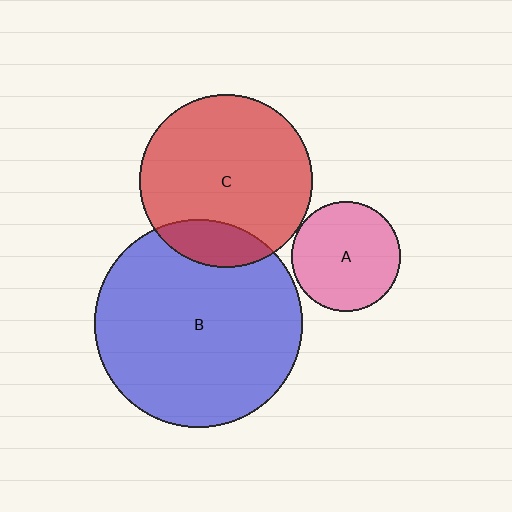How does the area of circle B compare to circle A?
Approximately 3.6 times.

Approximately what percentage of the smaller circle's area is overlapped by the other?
Approximately 15%.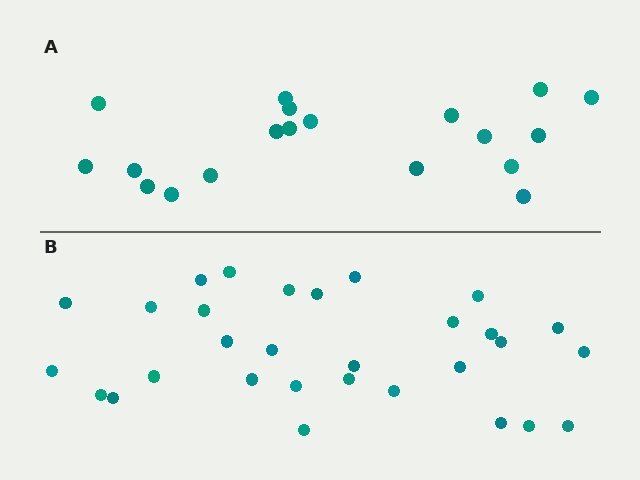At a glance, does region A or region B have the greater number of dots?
Region B (the bottom region) has more dots.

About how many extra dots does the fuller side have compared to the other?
Region B has roughly 12 or so more dots than region A.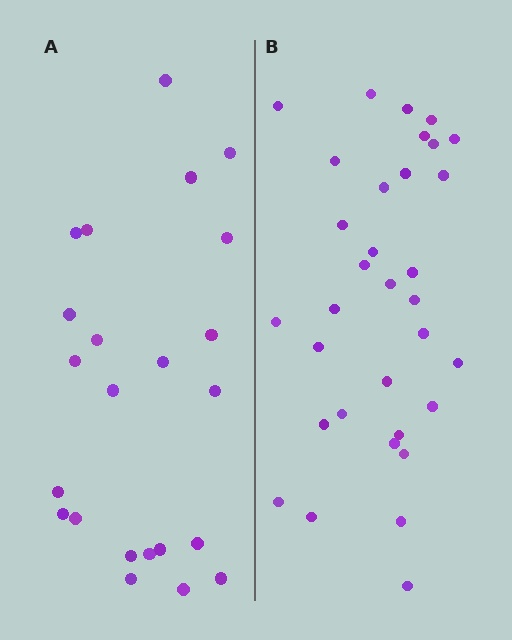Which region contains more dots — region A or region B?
Region B (the right region) has more dots.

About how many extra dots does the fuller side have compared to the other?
Region B has roughly 10 or so more dots than region A.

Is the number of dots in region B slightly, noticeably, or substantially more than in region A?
Region B has noticeably more, but not dramatically so. The ratio is roughly 1.4 to 1.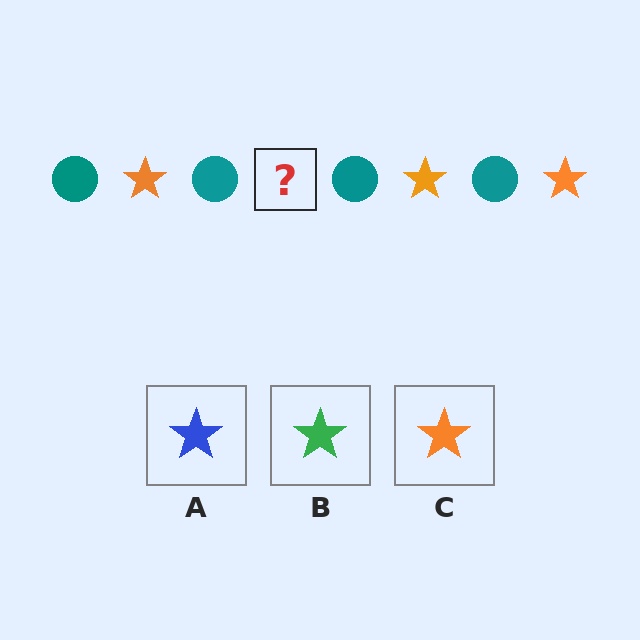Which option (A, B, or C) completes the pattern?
C.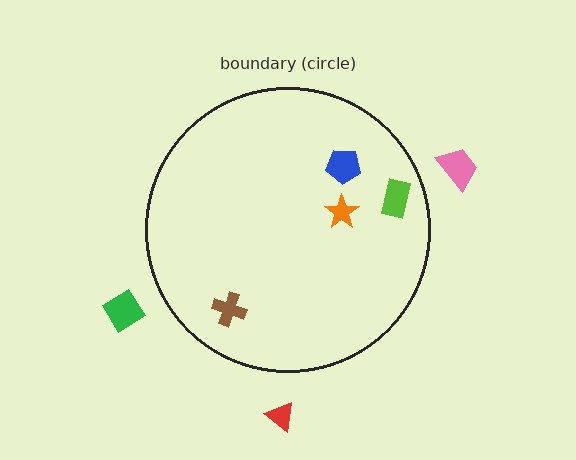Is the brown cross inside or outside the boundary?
Inside.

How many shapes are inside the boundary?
4 inside, 3 outside.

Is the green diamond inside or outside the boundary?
Outside.